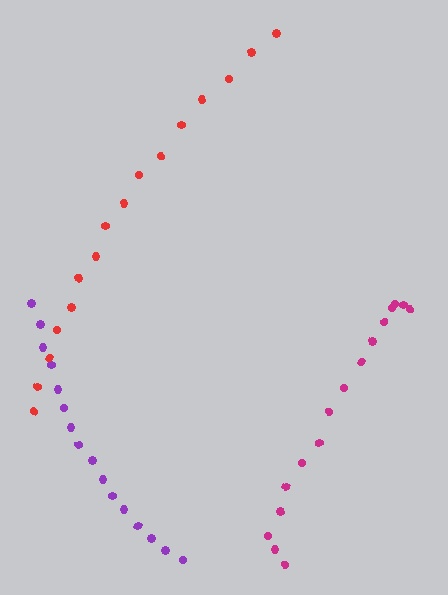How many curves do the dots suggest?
There are 3 distinct paths.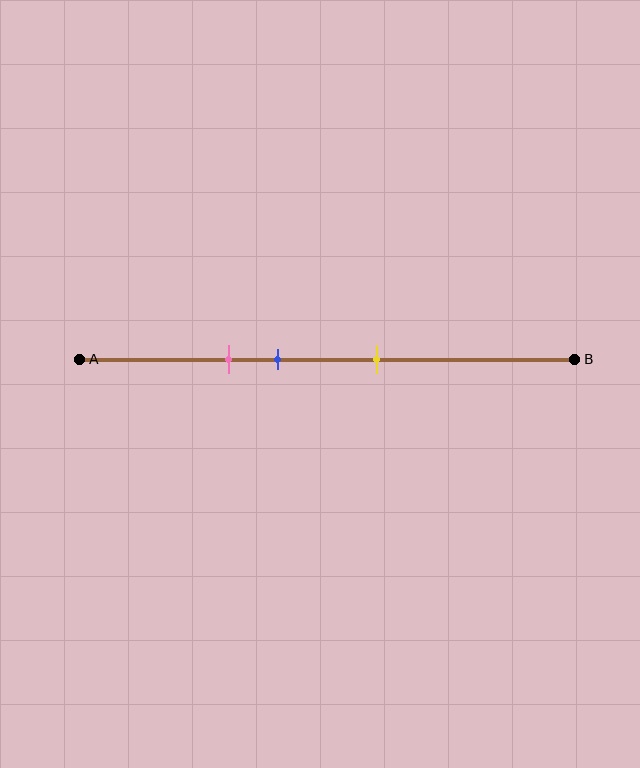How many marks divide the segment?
There are 3 marks dividing the segment.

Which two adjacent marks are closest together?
The pink and blue marks are the closest adjacent pair.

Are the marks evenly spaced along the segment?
Yes, the marks are approximately evenly spaced.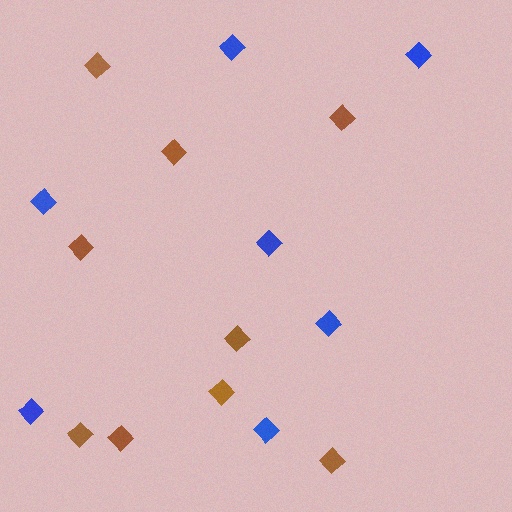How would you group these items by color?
There are 2 groups: one group of brown diamonds (9) and one group of blue diamonds (7).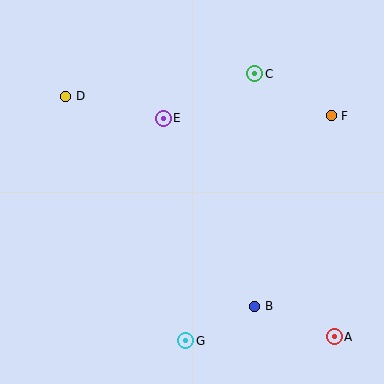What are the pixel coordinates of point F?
Point F is at (331, 116).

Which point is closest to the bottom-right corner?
Point A is closest to the bottom-right corner.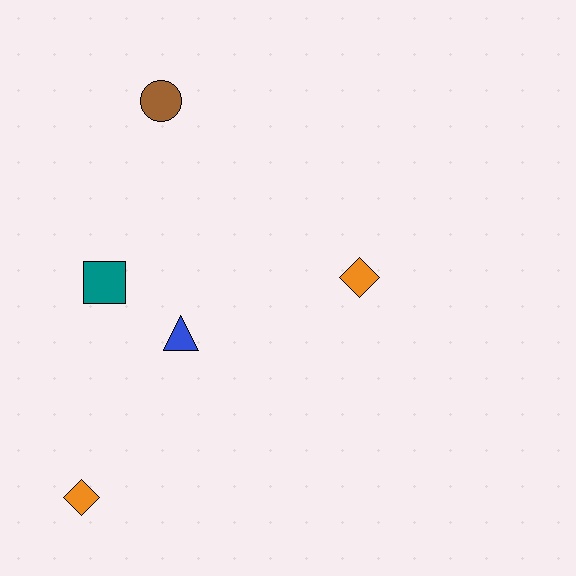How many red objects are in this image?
There are no red objects.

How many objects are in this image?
There are 5 objects.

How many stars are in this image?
There are no stars.